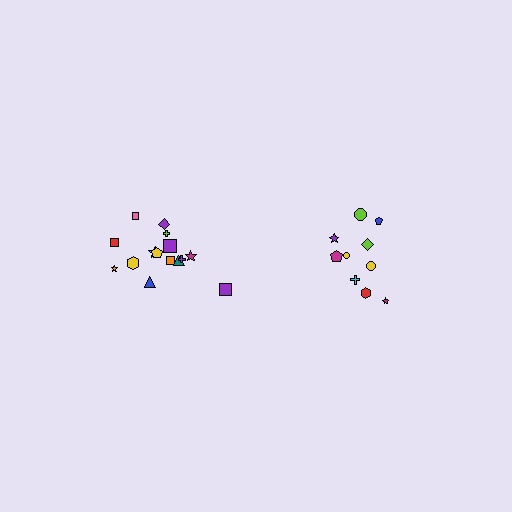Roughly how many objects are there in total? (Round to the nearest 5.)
Roughly 25 objects in total.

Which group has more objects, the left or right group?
The left group.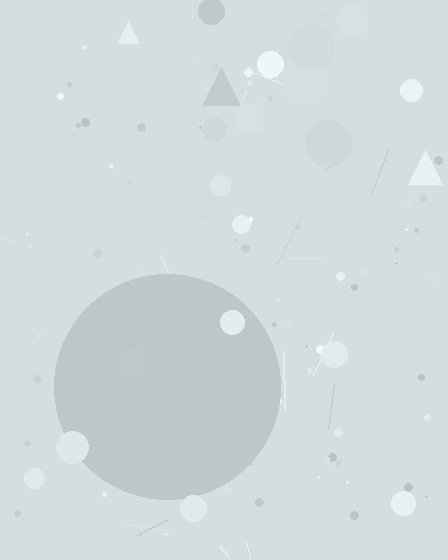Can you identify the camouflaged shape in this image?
The camouflaged shape is a circle.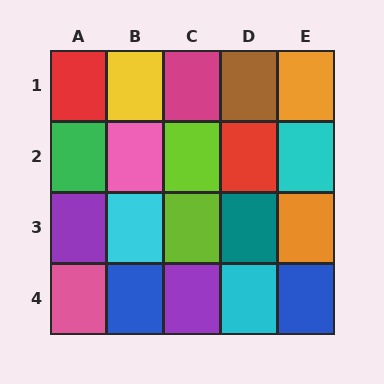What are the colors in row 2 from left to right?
Green, pink, lime, red, cyan.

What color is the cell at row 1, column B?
Yellow.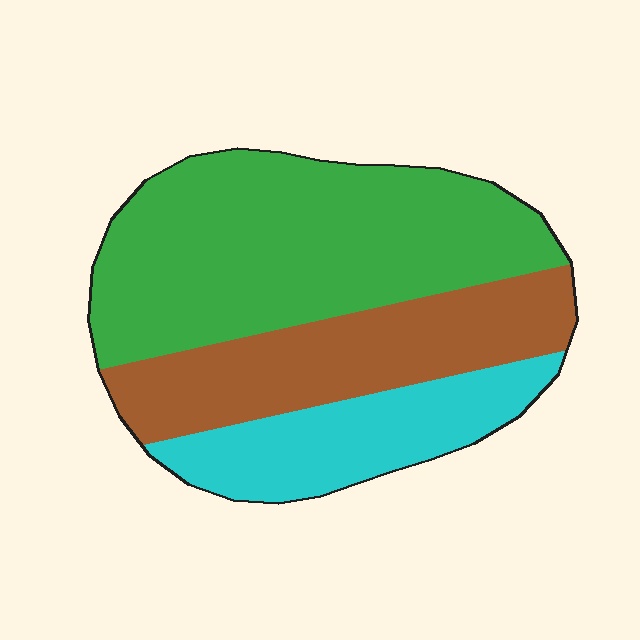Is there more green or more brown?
Green.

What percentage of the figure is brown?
Brown takes up between a sixth and a third of the figure.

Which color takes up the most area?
Green, at roughly 50%.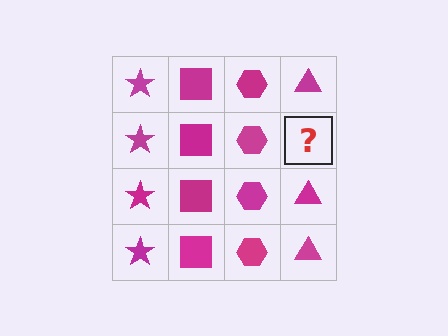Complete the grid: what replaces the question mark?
The question mark should be replaced with a magenta triangle.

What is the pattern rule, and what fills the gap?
The rule is that each column has a consistent shape. The gap should be filled with a magenta triangle.